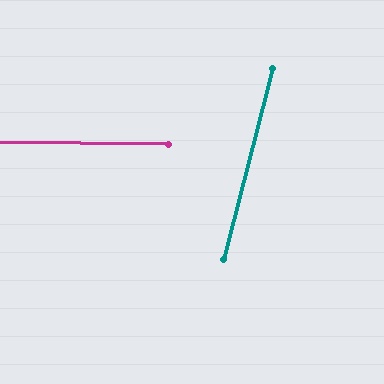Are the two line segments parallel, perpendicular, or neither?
Neither parallel nor perpendicular — they differ by about 76°.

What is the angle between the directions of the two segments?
Approximately 76 degrees.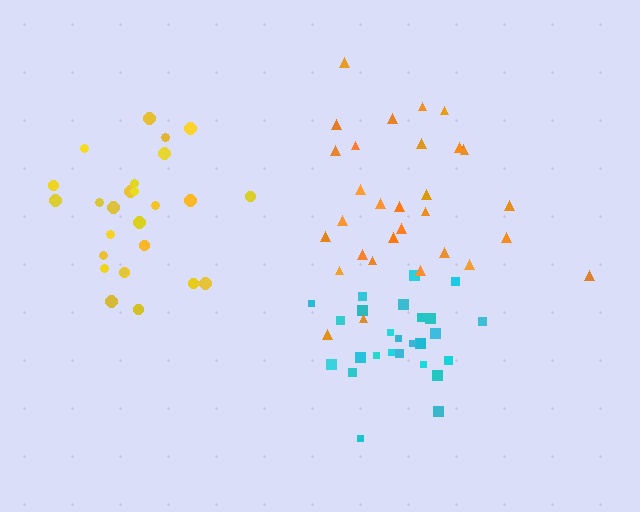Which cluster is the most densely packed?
Cyan.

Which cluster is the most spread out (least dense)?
Orange.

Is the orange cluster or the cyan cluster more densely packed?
Cyan.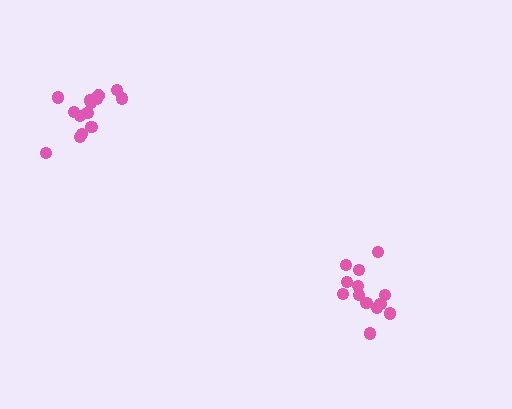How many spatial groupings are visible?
There are 2 spatial groupings.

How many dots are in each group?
Group 1: 14 dots, Group 2: 13 dots (27 total).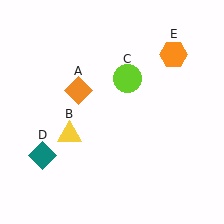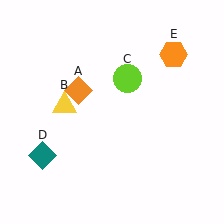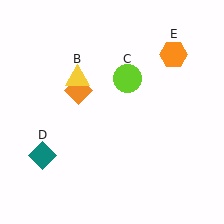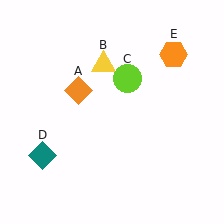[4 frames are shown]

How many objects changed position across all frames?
1 object changed position: yellow triangle (object B).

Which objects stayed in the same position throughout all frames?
Orange diamond (object A) and lime circle (object C) and teal diamond (object D) and orange hexagon (object E) remained stationary.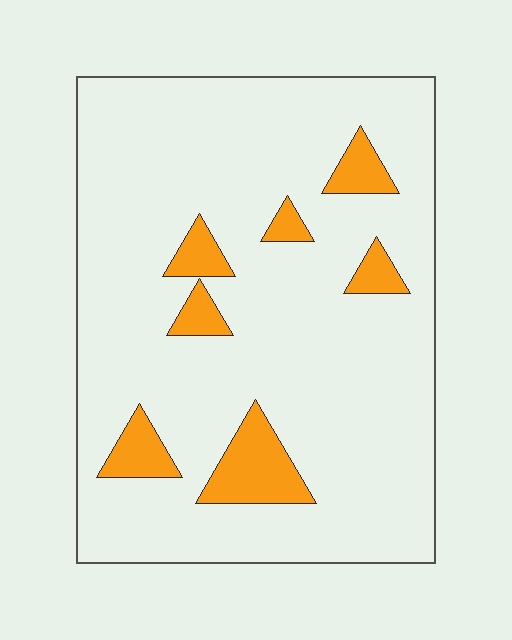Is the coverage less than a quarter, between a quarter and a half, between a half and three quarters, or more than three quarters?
Less than a quarter.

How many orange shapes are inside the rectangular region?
7.